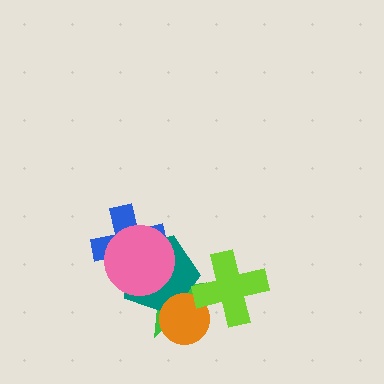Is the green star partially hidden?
Yes, it is partially covered by another shape.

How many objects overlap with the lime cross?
2 objects overlap with the lime cross.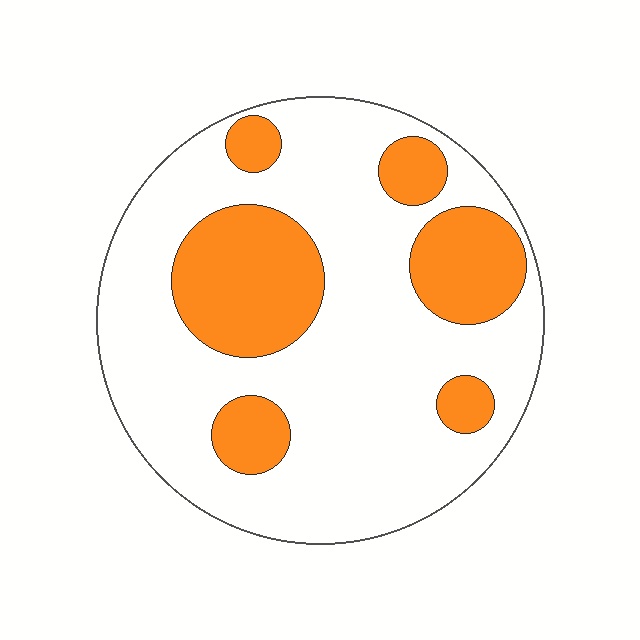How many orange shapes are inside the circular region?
6.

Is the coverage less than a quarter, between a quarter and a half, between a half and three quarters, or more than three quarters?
Between a quarter and a half.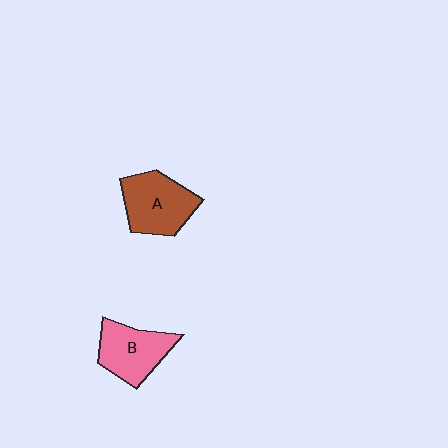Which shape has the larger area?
Shape A (brown).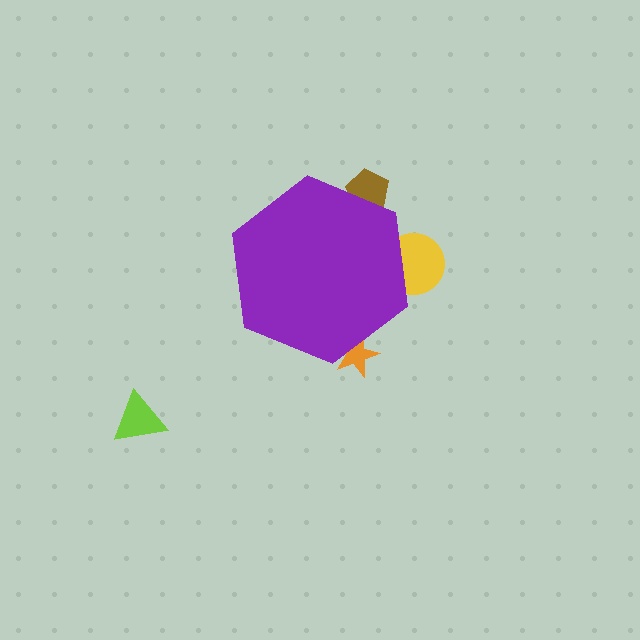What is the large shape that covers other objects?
A purple hexagon.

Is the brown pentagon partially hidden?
Yes, the brown pentagon is partially hidden behind the purple hexagon.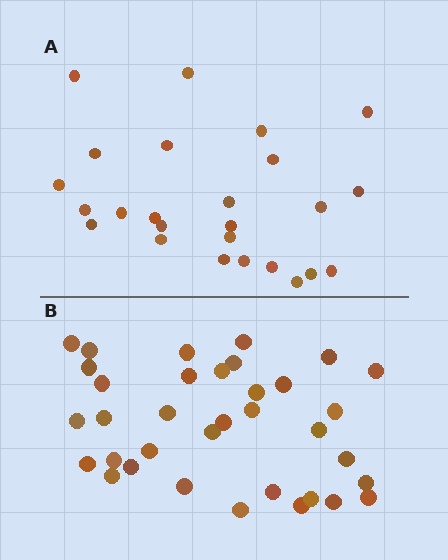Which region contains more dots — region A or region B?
Region B (the bottom region) has more dots.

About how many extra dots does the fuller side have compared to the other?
Region B has roughly 10 or so more dots than region A.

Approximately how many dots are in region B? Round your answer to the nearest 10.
About 40 dots. (The exact count is 35, which rounds to 40.)